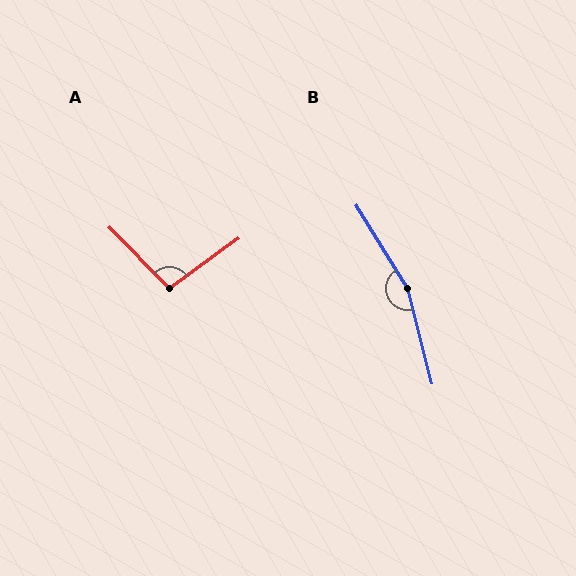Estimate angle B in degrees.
Approximately 163 degrees.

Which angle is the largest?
B, at approximately 163 degrees.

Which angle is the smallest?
A, at approximately 99 degrees.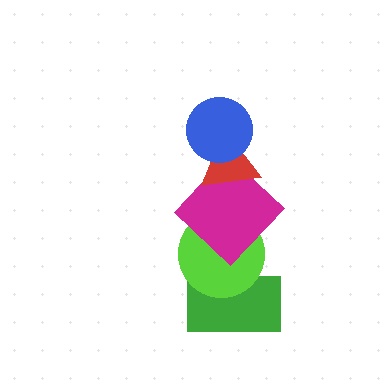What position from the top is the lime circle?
The lime circle is 4th from the top.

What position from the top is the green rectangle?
The green rectangle is 5th from the top.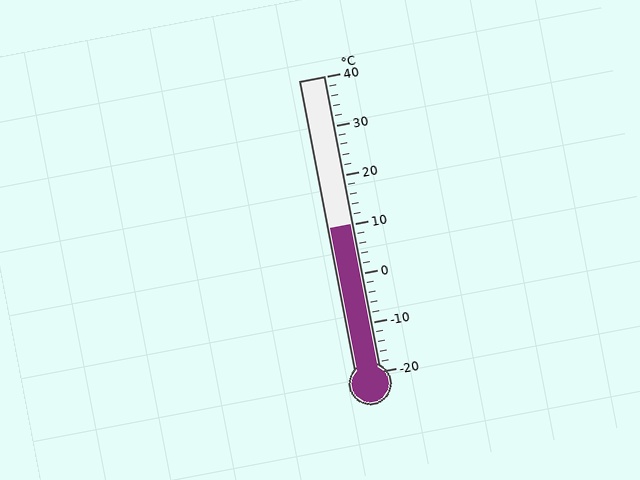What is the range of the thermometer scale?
The thermometer scale ranges from -20°C to 40°C.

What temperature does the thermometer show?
The thermometer shows approximately 10°C.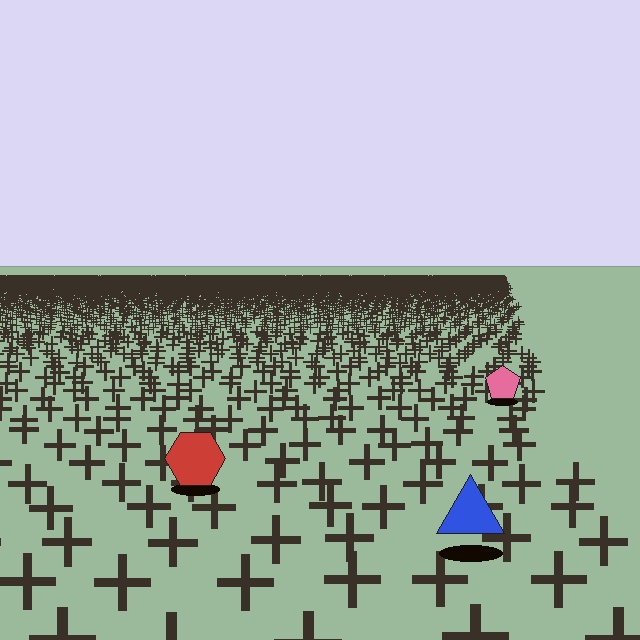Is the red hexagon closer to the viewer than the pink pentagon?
Yes. The red hexagon is closer — you can tell from the texture gradient: the ground texture is coarser near it.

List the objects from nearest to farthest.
From nearest to farthest: the blue triangle, the red hexagon, the pink pentagon.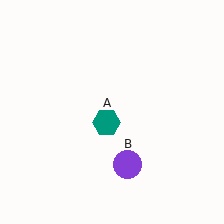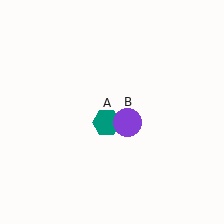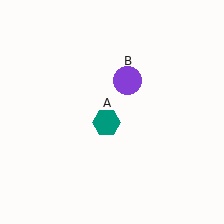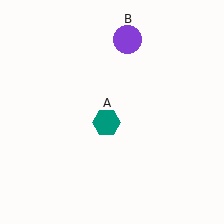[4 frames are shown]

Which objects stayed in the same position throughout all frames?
Teal hexagon (object A) remained stationary.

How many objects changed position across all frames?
1 object changed position: purple circle (object B).